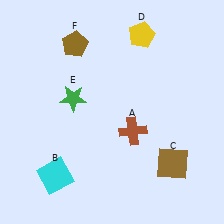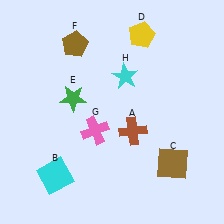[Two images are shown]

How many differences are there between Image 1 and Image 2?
There are 2 differences between the two images.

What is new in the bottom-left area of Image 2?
A pink cross (G) was added in the bottom-left area of Image 2.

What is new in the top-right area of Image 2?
A cyan star (H) was added in the top-right area of Image 2.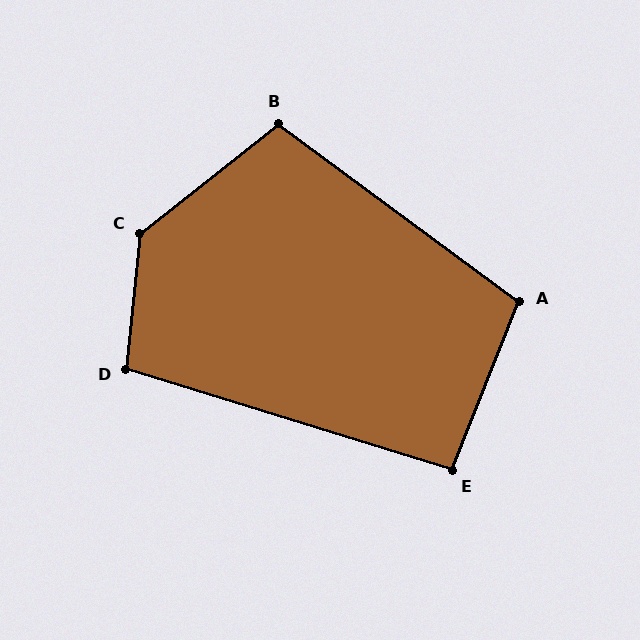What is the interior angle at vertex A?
Approximately 105 degrees (obtuse).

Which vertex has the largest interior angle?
C, at approximately 134 degrees.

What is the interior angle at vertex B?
Approximately 105 degrees (obtuse).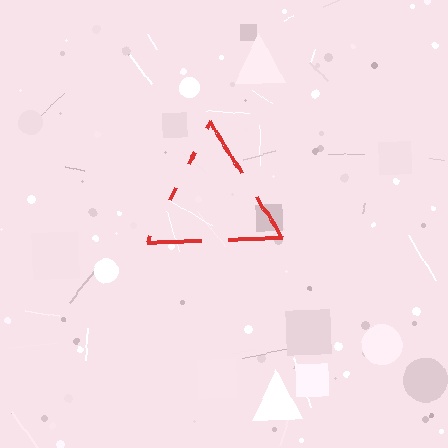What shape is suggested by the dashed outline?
The dashed outline suggests a triangle.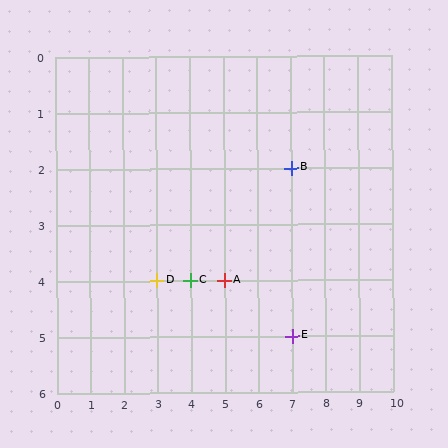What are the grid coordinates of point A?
Point A is at grid coordinates (5, 4).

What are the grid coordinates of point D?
Point D is at grid coordinates (3, 4).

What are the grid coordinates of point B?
Point B is at grid coordinates (7, 2).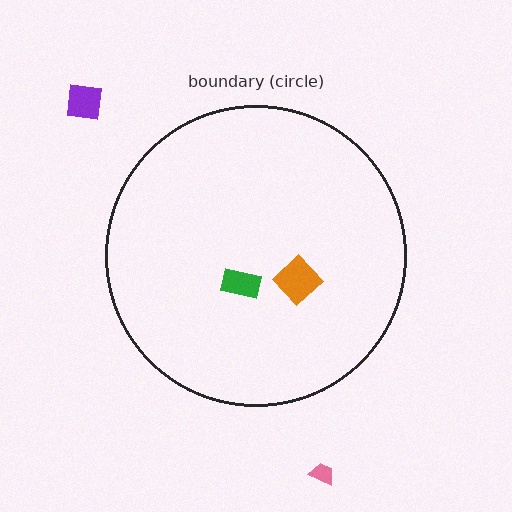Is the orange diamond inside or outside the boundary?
Inside.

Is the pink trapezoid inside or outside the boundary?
Outside.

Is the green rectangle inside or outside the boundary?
Inside.